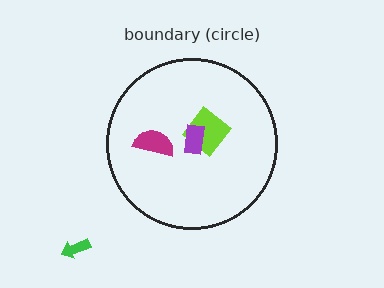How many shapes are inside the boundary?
3 inside, 1 outside.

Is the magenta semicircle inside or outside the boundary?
Inside.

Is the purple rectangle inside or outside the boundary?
Inside.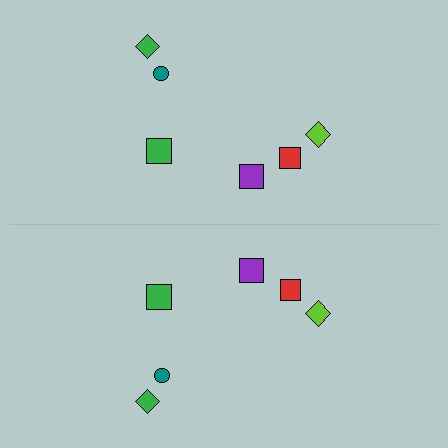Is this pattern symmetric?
Yes, this pattern has bilateral (reflection) symmetry.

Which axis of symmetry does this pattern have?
The pattern has a horizontal axis of symmetry running through the center of the image.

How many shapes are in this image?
There are 12 shapes in this image.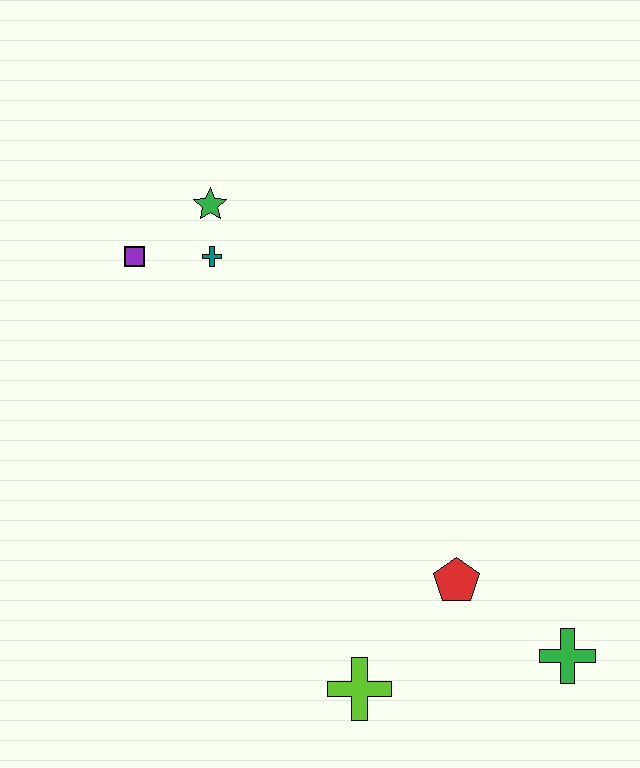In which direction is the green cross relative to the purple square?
The green cross is to the right of the purple square.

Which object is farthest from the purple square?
The green cross is farthest from the purple square.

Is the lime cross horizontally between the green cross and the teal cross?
Yes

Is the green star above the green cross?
Yes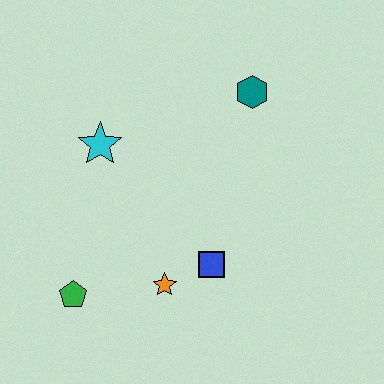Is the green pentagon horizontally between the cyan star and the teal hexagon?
No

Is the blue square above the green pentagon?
Yes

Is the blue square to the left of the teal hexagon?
Yes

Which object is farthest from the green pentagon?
The teal hexagon is farthest from the green pentagon.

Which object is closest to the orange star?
The blue square is closest to the orange star.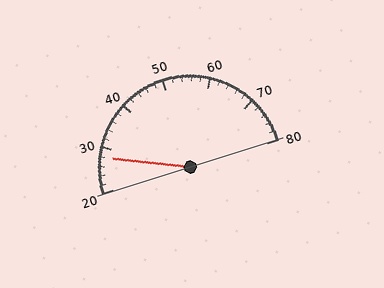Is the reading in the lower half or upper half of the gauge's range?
The reading is in the lower half of the range (20 to 80).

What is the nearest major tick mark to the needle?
The nearest major tick mark is 30.